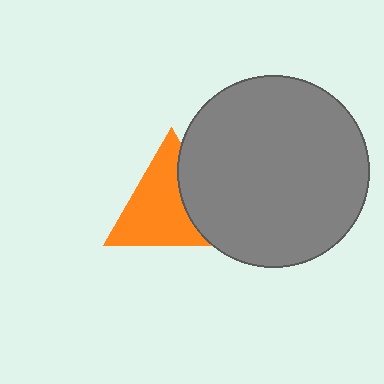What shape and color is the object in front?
The object in front is a gray circle.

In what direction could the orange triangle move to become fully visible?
The orange triangle could move left. That would shift it out from behind the gray circle entirely.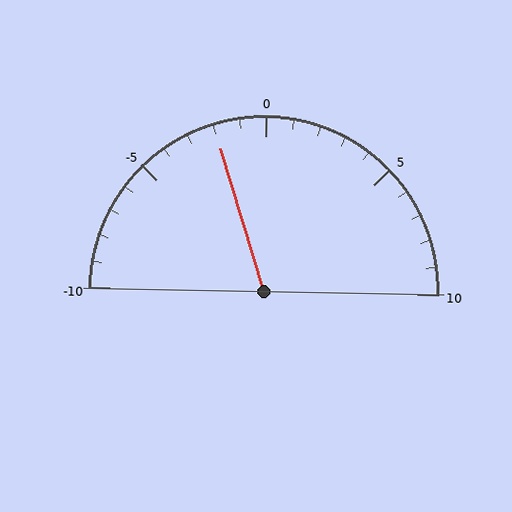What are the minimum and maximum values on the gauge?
The gauge ranges from -10 to 10.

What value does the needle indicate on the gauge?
The needle indicates approximately -2.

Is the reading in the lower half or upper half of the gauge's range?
The reading is in the lower half of the range (-10 to 10).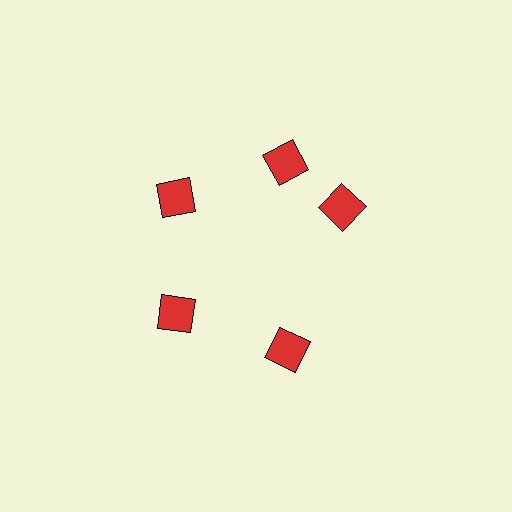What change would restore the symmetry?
The symmetry would be restored by rotating it back into even spacing with its neighbors so that all 5 diamonds sit at equal angles and equal distance from the center.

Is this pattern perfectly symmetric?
No. The 5 red diamonds are arranged in a ring, but one element near the 3 o'clock position is rotated out of alignment along the ring, breaking the 5-fold rotational symmetry.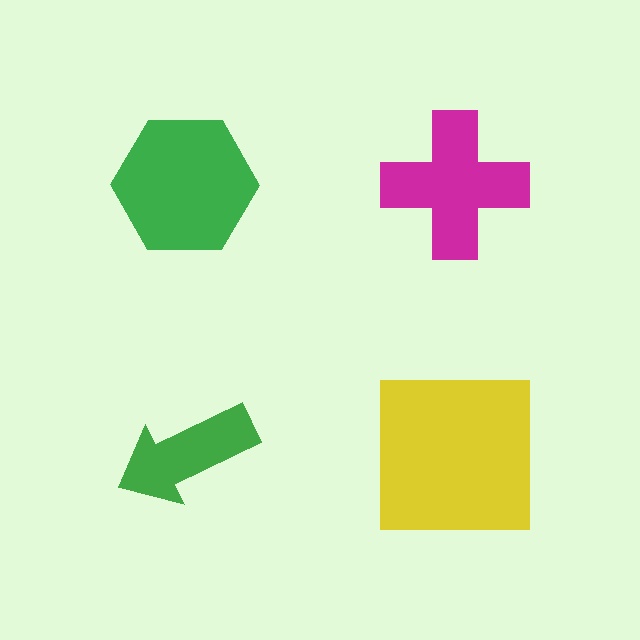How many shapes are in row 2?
2 shapes.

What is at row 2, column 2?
A yellow square.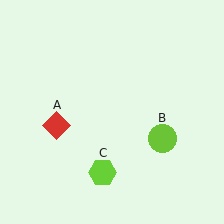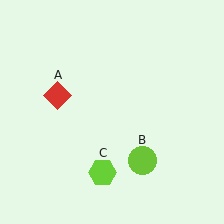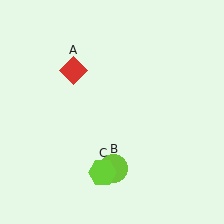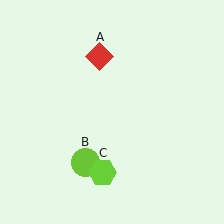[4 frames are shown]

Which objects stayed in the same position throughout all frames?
Lime hexagon (object C) remained stationary.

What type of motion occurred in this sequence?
The red diamond (object A), lime circle (object B) rotated clockwise around the center of the scene.